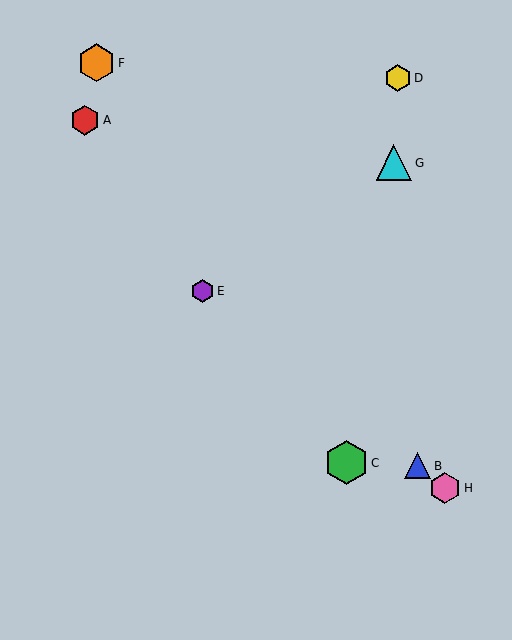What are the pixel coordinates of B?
Object B is at (418, 466).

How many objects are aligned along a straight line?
3 objects (B, E, H) are aligned along a straight line.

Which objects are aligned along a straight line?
Objects B, E, H are aligned along a straight line.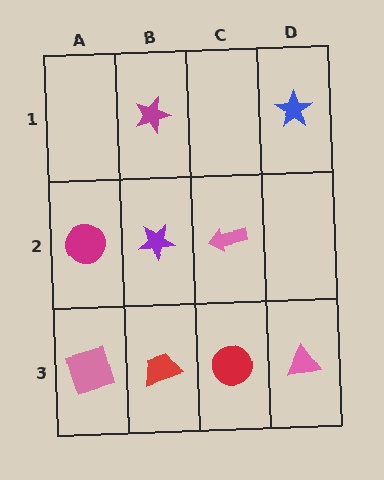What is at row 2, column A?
A magenta circle.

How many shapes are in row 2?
3 shapes.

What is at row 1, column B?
A magenta star.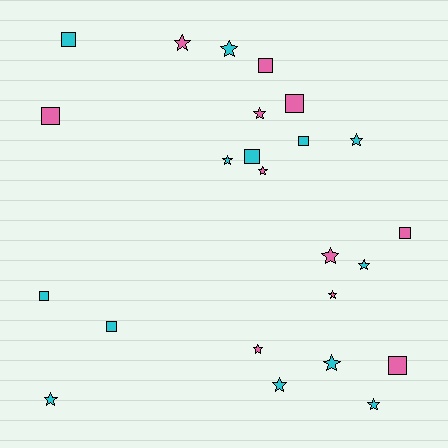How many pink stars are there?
There are 6 pink stars.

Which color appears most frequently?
Cyan, with 13 objects.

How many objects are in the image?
There are 24 objects.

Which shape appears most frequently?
Star, with 14 objects.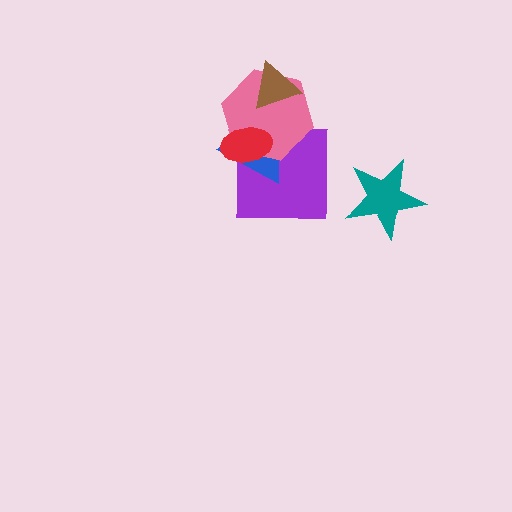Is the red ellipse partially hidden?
No, no other shape covers it.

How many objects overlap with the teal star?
0 objects overlap with the teal star.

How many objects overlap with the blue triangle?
3 objects overlap with the blue triangle.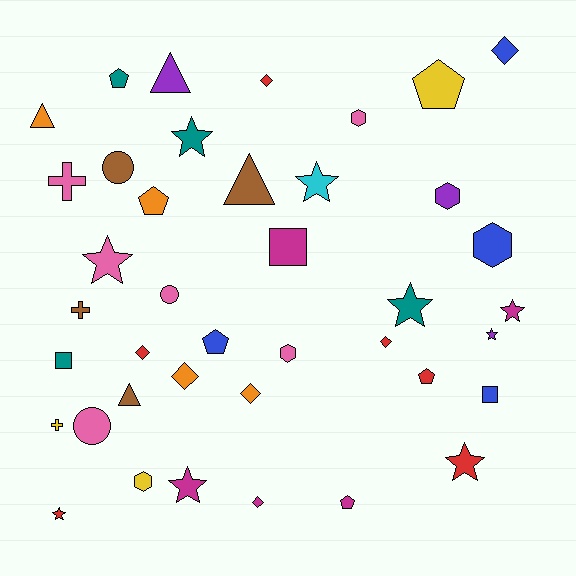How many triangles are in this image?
There are 4 triangles.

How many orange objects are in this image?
There are 4 orange objects.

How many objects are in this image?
There are 40 objects.